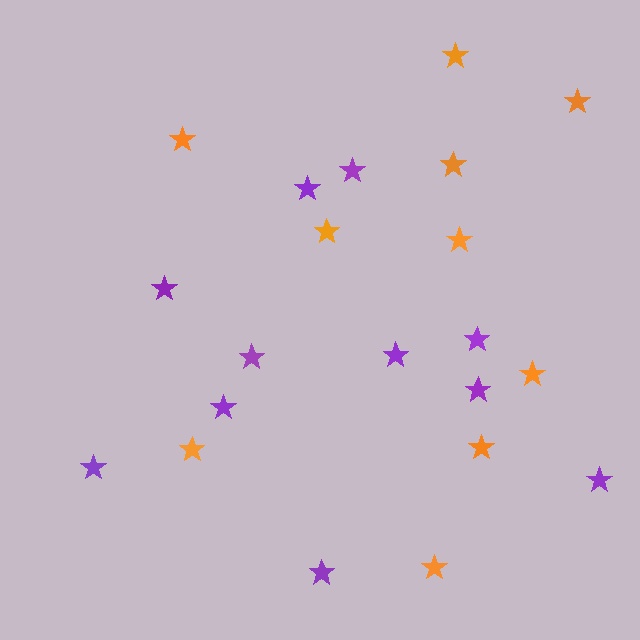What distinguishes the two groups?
There are 2 groups: one group of orange stars (10) and one group of purple stars (11).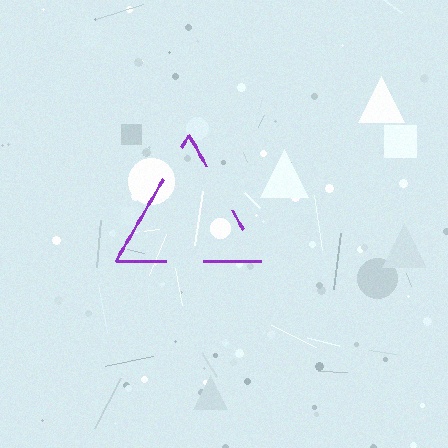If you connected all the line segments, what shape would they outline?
They would outline a triangle.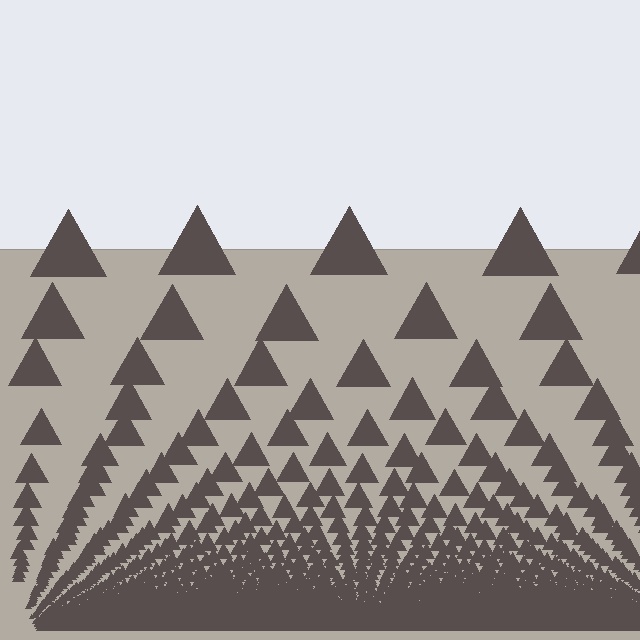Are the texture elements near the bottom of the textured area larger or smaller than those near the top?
Smaller. The gradient is inverted — elements near the bottom are smaller and denser.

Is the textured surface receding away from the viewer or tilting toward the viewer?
The surface appears to tilt toward the viewer. Texture elements get larger and sparser toward the top.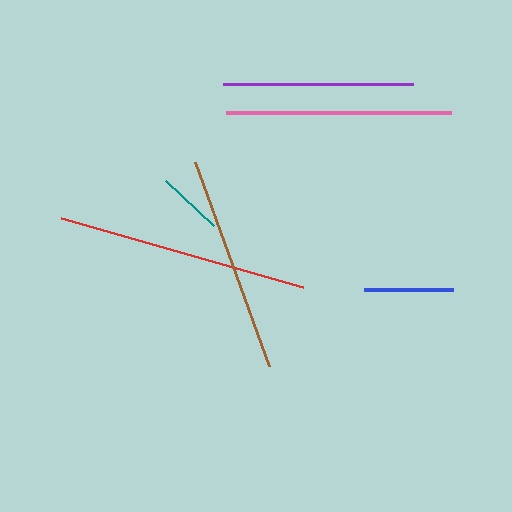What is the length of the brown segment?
The brown segment is approximately 218 pixels long.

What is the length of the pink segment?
The pink segment is approximately 225 pixels long.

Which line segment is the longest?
The red line is the longest at approximately 252 pixels.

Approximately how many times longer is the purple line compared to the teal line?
The purple line is approximately 2.9 times the length of the teal line.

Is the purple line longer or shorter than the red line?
The red line is longer than the purple line.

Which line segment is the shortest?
The teal line is the shortest at approximately 66 pixels.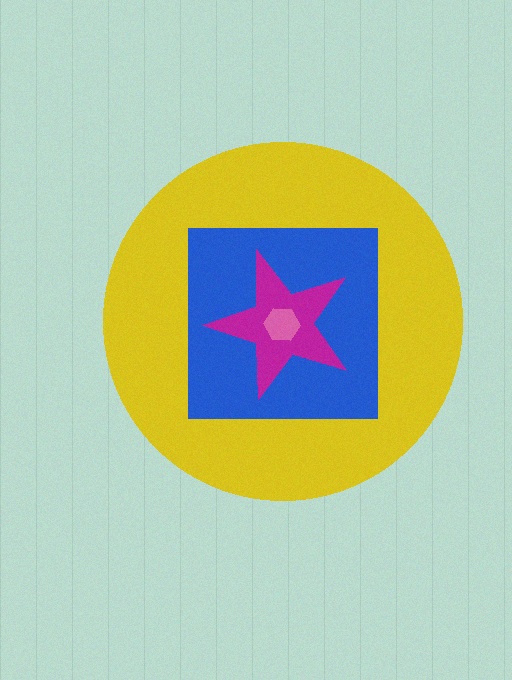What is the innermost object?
The pink hexagon.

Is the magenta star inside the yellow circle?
Yes.